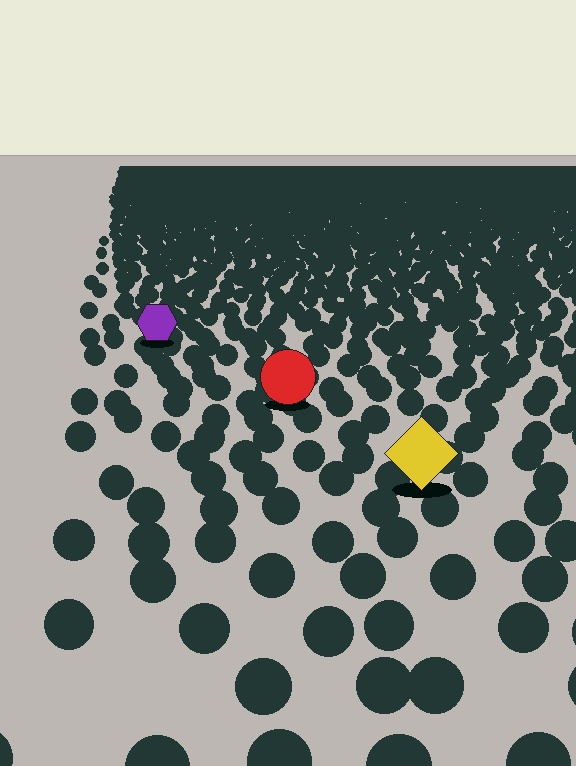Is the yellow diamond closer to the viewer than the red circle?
Yes. The yellow diamond is closer — you can tell from the texture gradient: the ground texture is coarser near it.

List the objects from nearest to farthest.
From nearest to farthest: the yellow diamond, the red circle, the purple hexagon.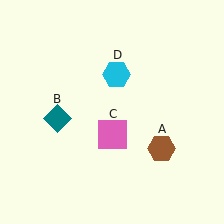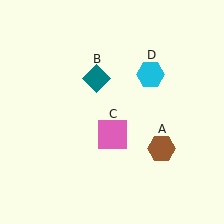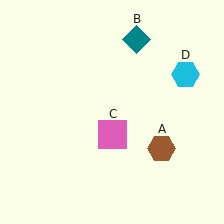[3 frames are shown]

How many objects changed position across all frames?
2 objects changed position: teal diamond (object B), cyan hexagon (object D).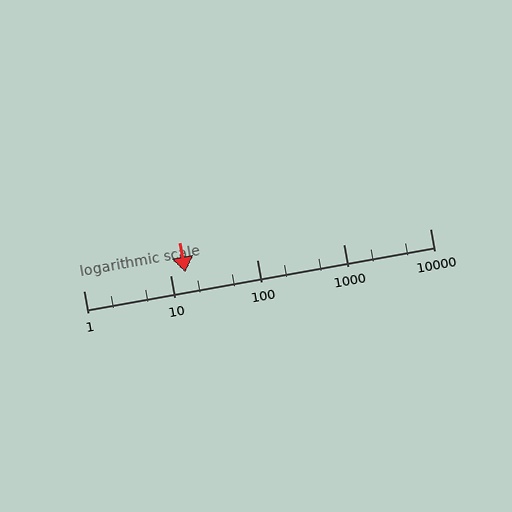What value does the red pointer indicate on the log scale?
The pointer indicates approximately 15.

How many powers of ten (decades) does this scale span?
The scale spans 4 decades, from 1 to 10000.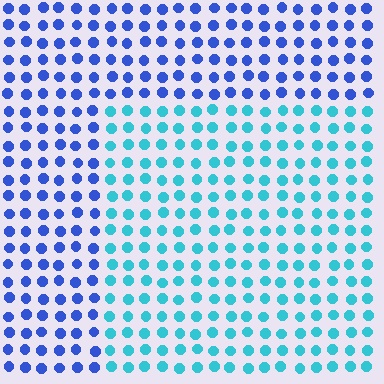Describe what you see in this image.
The image is filled with small blue elements in a uniform arrangement. A rectangle-shaped region is visible where the elements are tinted to a slightly different hue, forming a subtle color boundary.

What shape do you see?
I see a rectangle.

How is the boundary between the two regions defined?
The boundary is defined purely by a slight shift in hue (about 43 degrees). Spacing, size, and orientation are identical on both sides.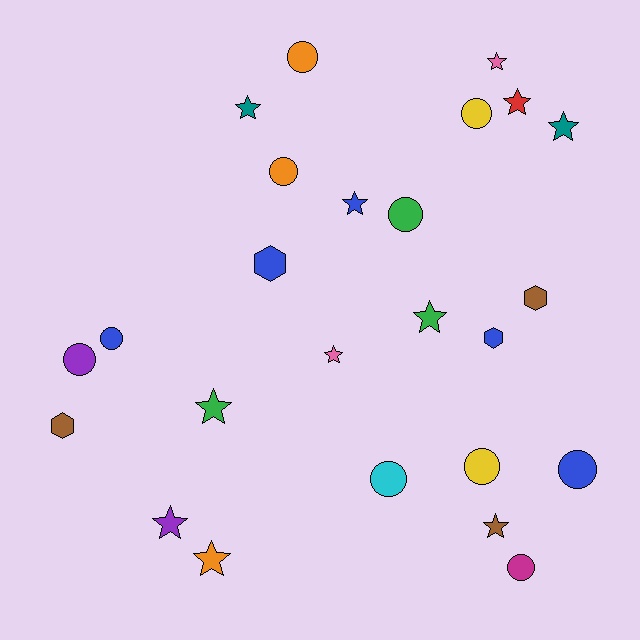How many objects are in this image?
There are 25 objects.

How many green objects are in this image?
There are 3 green objects.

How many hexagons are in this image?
There are 4 hexagons.